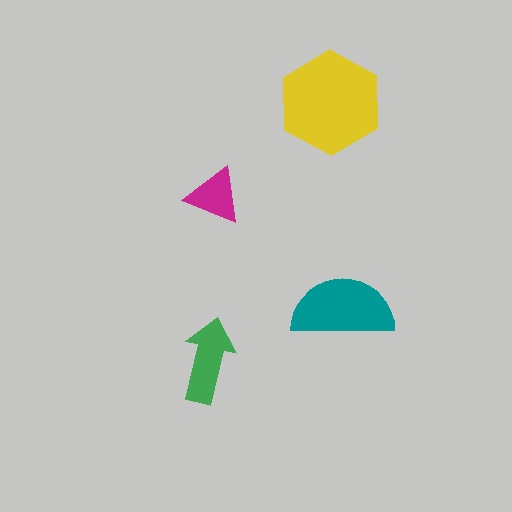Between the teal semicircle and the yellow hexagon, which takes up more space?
The yellow hexagon.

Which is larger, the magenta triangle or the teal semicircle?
The teal semicircle.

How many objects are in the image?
There are 4 objects in the image.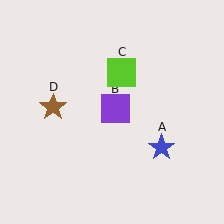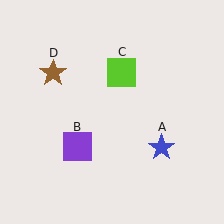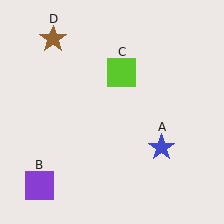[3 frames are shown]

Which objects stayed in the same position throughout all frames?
Blue star (object A) and lime square (object C) remained stationary.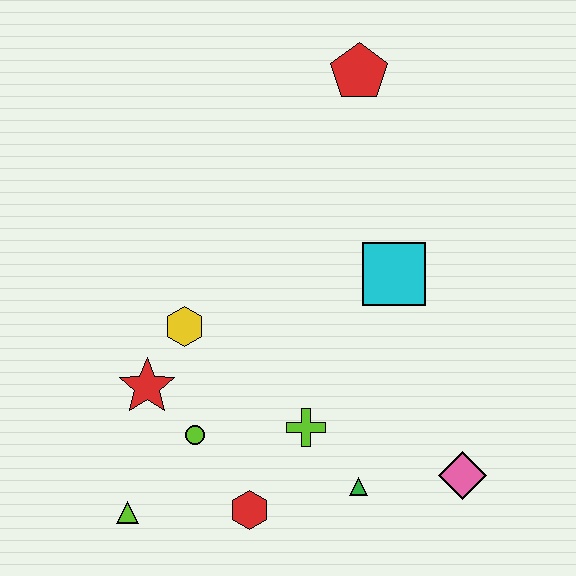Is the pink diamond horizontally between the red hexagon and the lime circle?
No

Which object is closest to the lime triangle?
The lime circle is closest to the lime triangle.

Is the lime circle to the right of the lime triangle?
Yes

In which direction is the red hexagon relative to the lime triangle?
The red hexagon is to the right of the lime triangle.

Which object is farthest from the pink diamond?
The red pentagon is farthest from the pink diamond.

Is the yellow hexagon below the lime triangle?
No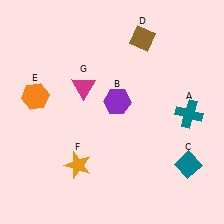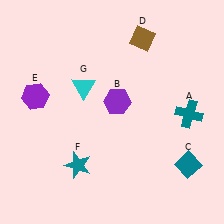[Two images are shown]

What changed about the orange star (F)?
In Image 1, F is orange. In Image 2, it changed to teal.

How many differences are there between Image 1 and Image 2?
There are 3 differences between the two images.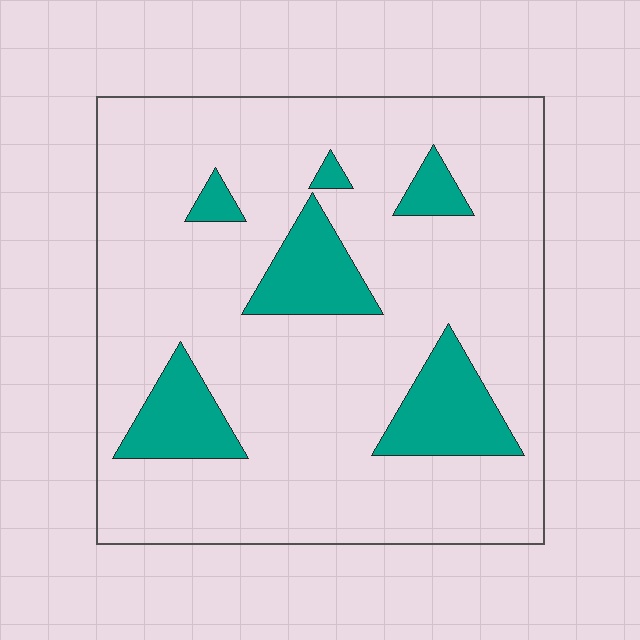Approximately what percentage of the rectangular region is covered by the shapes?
Approximately 15%.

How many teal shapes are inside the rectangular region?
6.